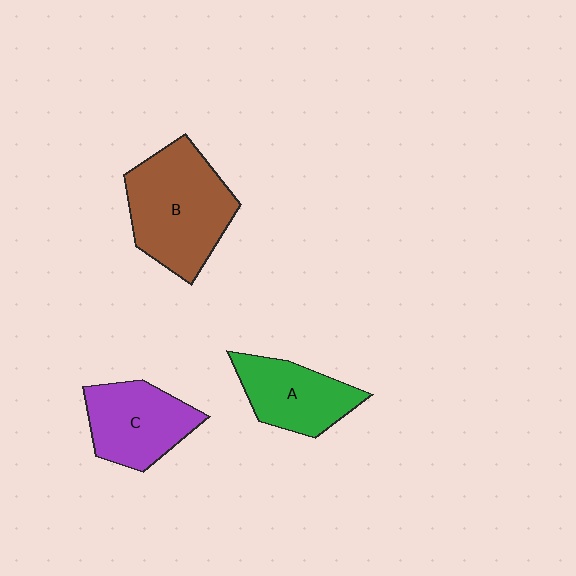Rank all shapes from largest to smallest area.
From largest to smallest: B (brown), C (purple), A (green).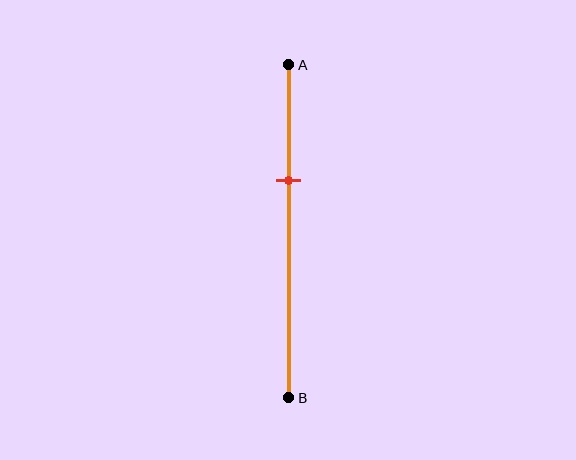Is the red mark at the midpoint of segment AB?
No, the mark is at about 35% from A, not at the 50% midpoint.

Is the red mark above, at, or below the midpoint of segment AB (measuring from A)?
The red mark is above the midpoint of segment AB.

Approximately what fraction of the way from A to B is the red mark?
The red mark is approximately 35% of the way from A to B.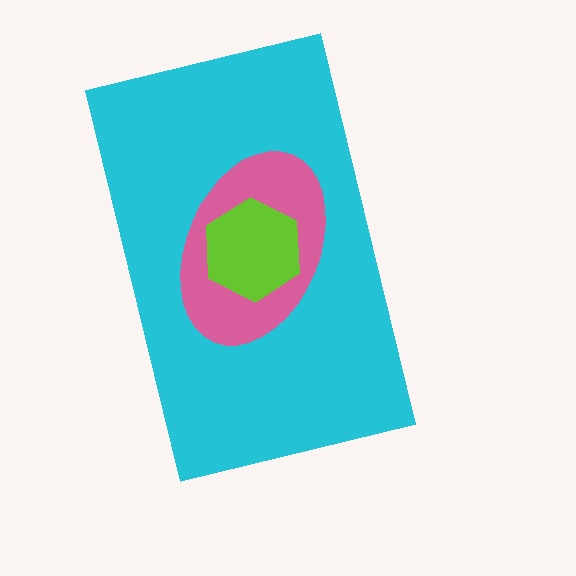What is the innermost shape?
The lime hexagon.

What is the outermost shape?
The cyan rectangle.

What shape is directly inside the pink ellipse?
The lime hexagon.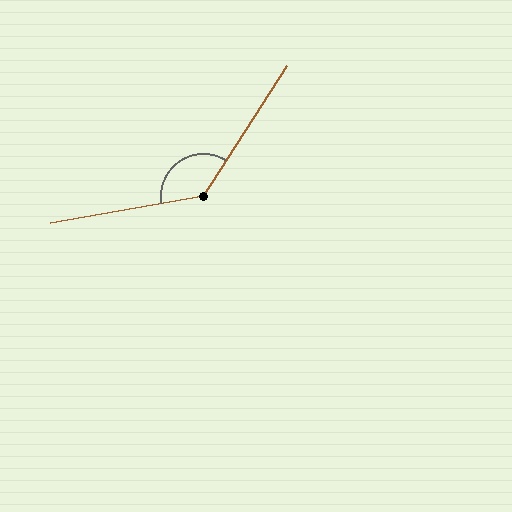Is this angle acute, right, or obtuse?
It is obtuse.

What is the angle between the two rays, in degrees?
Approximately 133 degrees.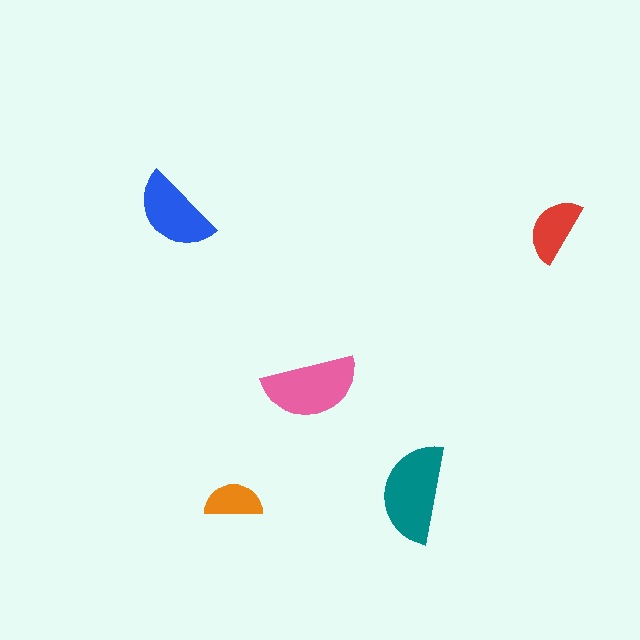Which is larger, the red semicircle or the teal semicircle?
The teal one.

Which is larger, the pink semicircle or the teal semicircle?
The teal one.